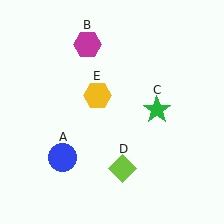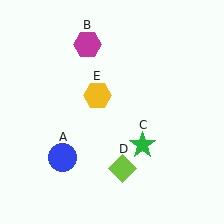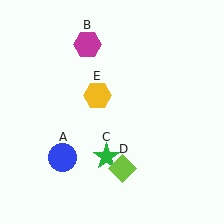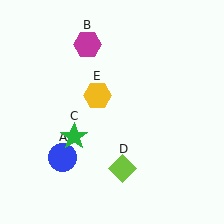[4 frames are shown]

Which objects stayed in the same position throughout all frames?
Blue circle (object A) and magenta hexagon (object B) and lime diamond (object D) and yellow hexagon (object E) remained stationary.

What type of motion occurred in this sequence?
The green star (object C) rotated clockwise around the center of the scene.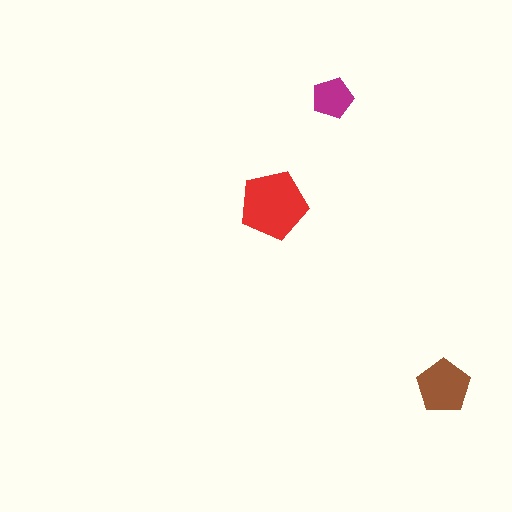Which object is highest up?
The magenta pentagon is topmost.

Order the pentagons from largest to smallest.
the red one, the brown one, the magenta one.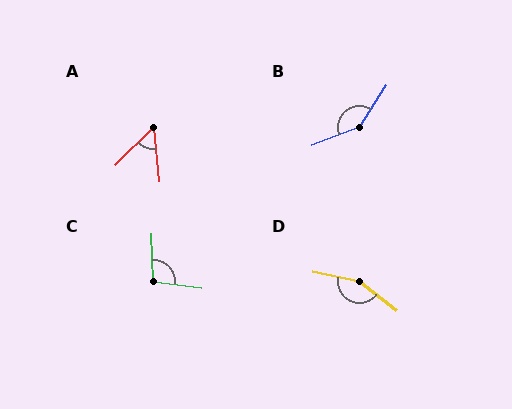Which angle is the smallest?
A, at approximately 51 degrees.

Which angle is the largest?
D, at approximately 156 degrees.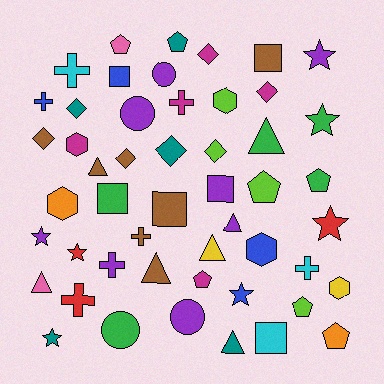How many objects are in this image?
There are 50 objects.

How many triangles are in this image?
There are 7 triangles.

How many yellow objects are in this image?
There are 2 yellow objects.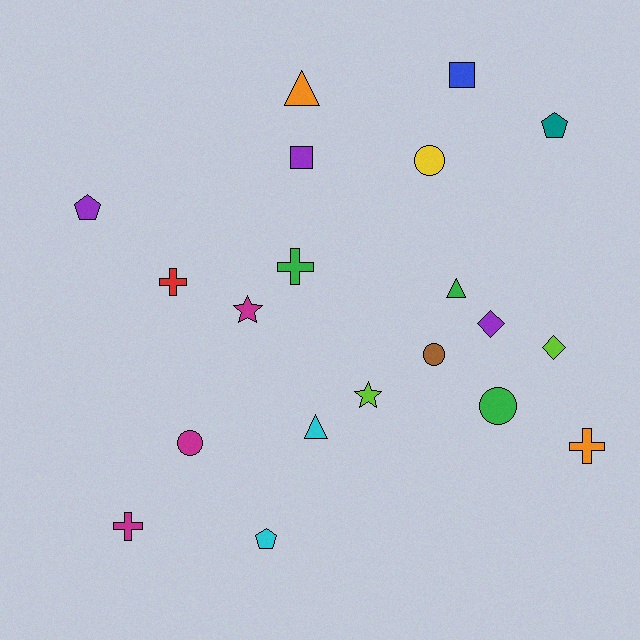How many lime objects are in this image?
There are 2 lime objects.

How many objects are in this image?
There are 20 objects.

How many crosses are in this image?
There are 4 crosses.